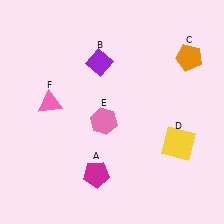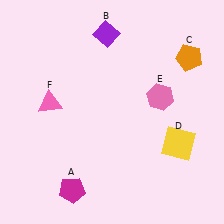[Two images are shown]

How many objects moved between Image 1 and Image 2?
3 objects moved between the two images.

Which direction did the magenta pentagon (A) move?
The magenta pentagon (A) moved left.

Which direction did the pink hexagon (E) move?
The pink hexagon (E) moved right.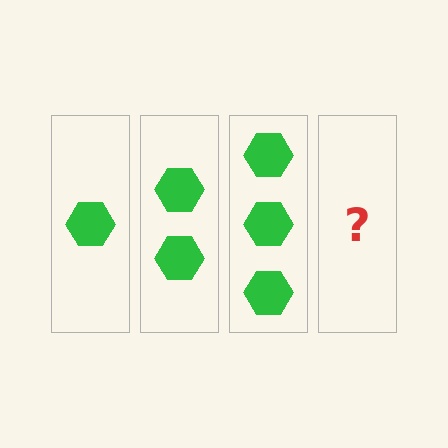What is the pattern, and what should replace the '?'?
The pattern is that each step adds one more hexagon. The '?' should be 4 hexagons.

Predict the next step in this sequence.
The next step is 4 hexagons.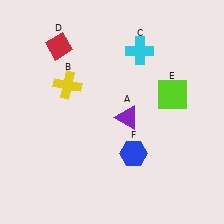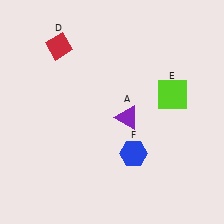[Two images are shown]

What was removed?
The yellow cross (B), the cyan cross (C) were removed in Image 2.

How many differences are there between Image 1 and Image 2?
There are 2 differences between the two images.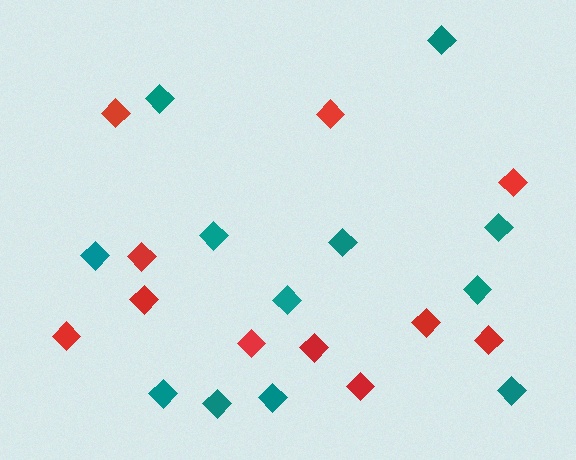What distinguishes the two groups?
There are 2 groups: one group of red diamonds (11) and one group of teal diamonds (12).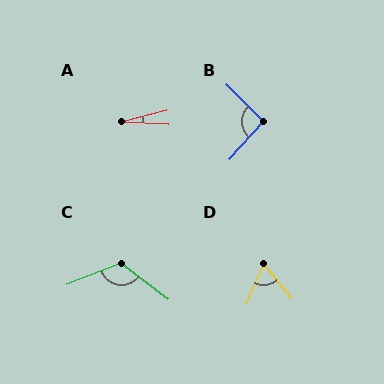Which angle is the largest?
C, at approximately 121 degrees.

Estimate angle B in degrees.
Approximately 93 degrees.